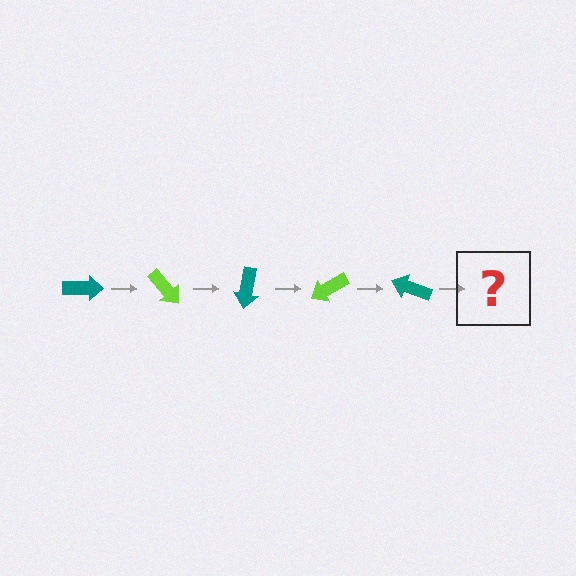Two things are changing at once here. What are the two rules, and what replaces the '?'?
The two rules are that it rotates 50 degrees each step and the color cycles through teal and lime. The '?' should be a lime arrow, rotated 250 degrees from the start.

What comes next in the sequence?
The next element should be a lime arrow, rotated 250 degrees from the start.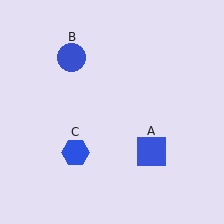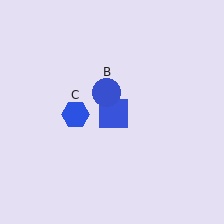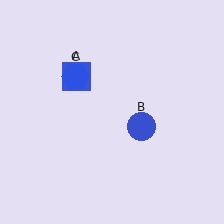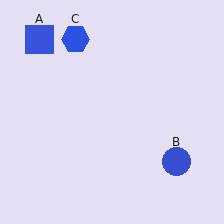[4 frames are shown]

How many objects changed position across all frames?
3 objects changed position: blue square (object A), blue circle (object B), blue hexagon (object C).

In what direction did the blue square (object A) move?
The blue square (object A) moved up and to the left.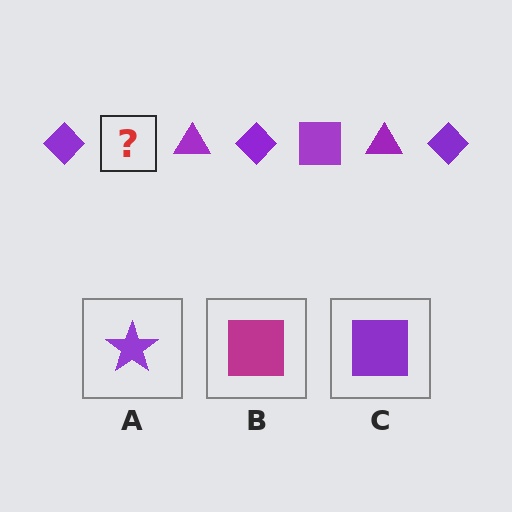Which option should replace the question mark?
Option C.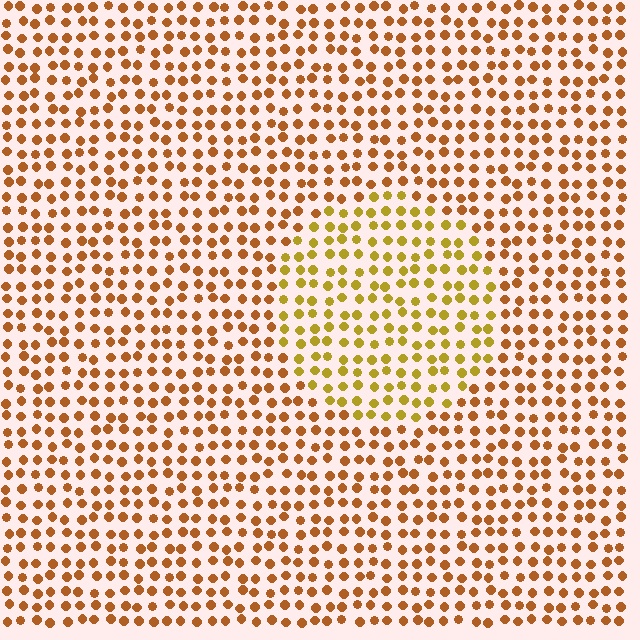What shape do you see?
I see a circle.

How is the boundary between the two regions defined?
The boundary is defined purely by a slight shift in hue (about 28 degrees). Spacing, size, and orientation are identical on both sides.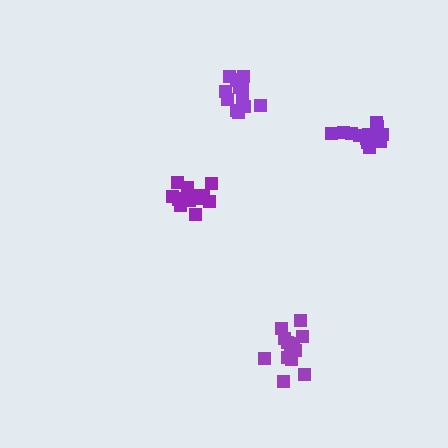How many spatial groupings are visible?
There are 4 spatial groupings.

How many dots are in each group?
Group 1: 14 dots, Group 2: 16 dots, Group 3: 13 dots, Group 4: 15 dots (58 total).